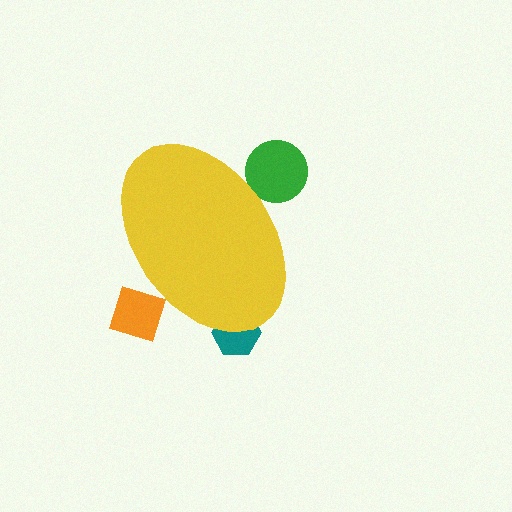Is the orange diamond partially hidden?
Yes, the orange diamond is partially hidden behind the yellow ellipse.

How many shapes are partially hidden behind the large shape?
3 shapes are partially hidden.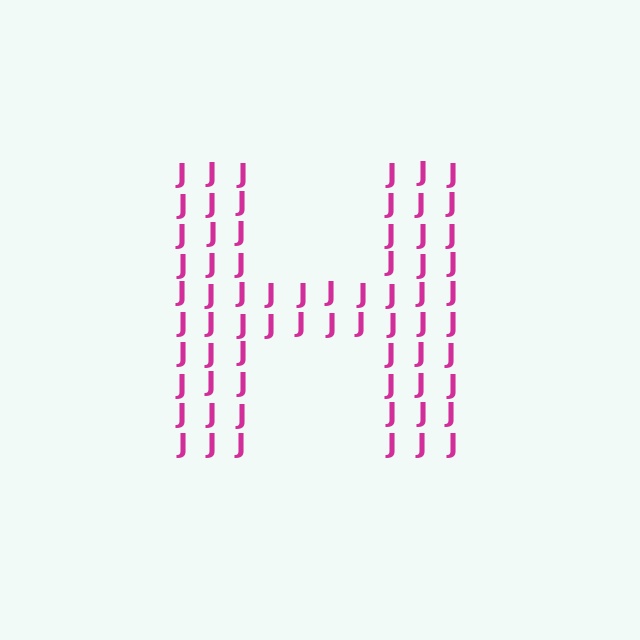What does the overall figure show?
The overall figure shows the letter H.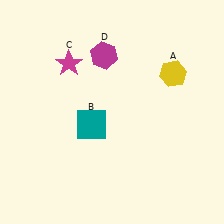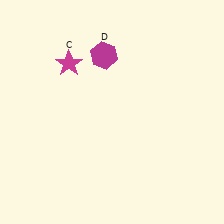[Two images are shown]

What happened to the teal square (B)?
The teal square (B) was removed in Image 2. It was in the bottom-left area of Image 1.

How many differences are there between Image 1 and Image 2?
There are 2 differences between the two images.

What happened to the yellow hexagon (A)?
The yellow hexagon (A) was removed in Image 2. It was in the top-right area of Image 1.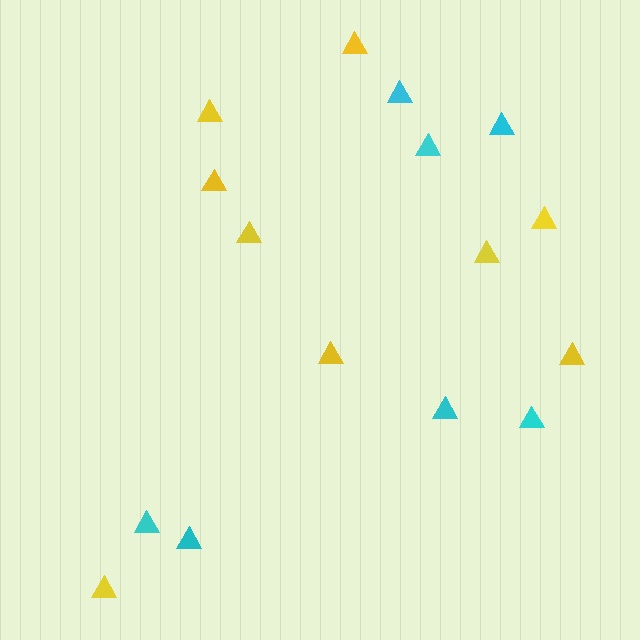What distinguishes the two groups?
There are 2 groups: one group of cyan triangles (7) and one group of yellow triangles (9).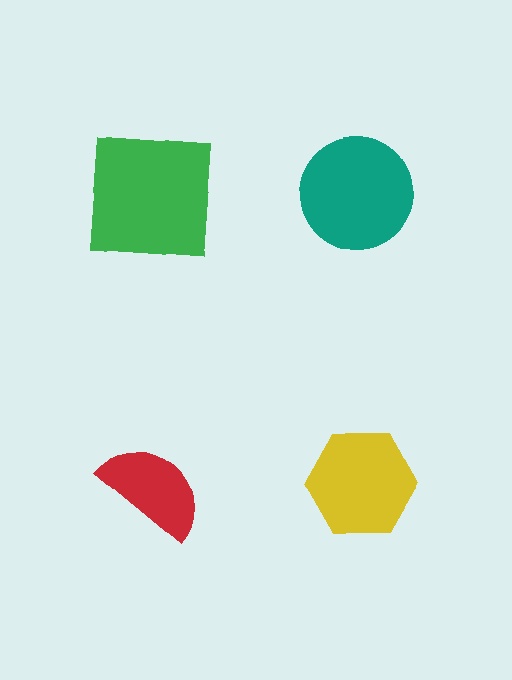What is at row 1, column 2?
A teal circle.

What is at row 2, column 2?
A yellow hexagon.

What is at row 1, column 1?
A green square.